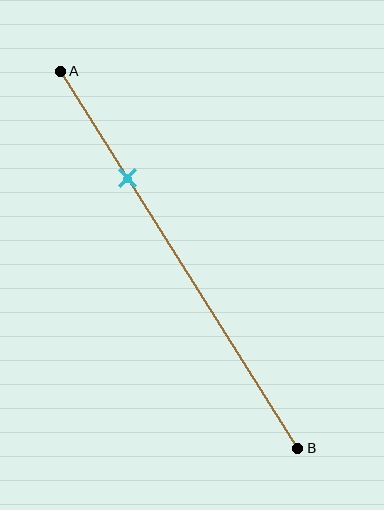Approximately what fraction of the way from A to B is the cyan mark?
The cyan mark is approximately 30% of the way from A to B.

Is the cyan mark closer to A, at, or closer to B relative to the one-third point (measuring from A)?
The cyan mark is closer to point A than the one-third point of segment AB.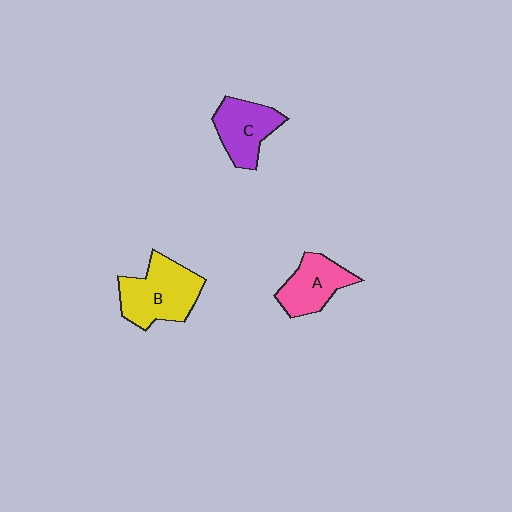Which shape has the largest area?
Shape B (yellow).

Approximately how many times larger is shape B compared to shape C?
Approximately 1.3 times.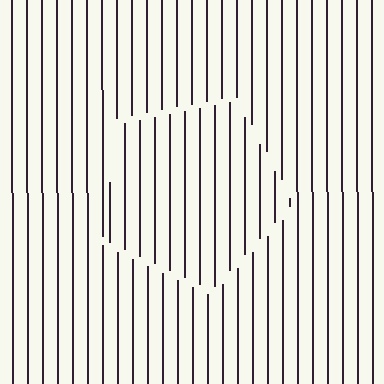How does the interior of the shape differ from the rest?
The interior of the shape contains the same grating, shifted by half a period — the contour is defined by the phase discontinuity where line-ends from the inner and outer gratings abut.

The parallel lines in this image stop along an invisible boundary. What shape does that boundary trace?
An illusory pentagon. The interior of the shape contains the same grating, shifted by half a period — the contour is defined by the phase discontinuity where line-ends from the inner and outer gratings abut.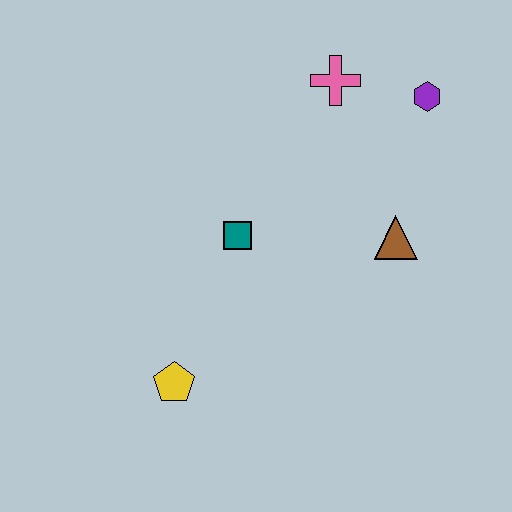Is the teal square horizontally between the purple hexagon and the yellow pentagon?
Yes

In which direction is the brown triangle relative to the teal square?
The brown triangle is to the right of the teal square.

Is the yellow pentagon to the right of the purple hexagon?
No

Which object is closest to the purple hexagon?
The pink cross is closest to the purple hexagon.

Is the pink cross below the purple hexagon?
No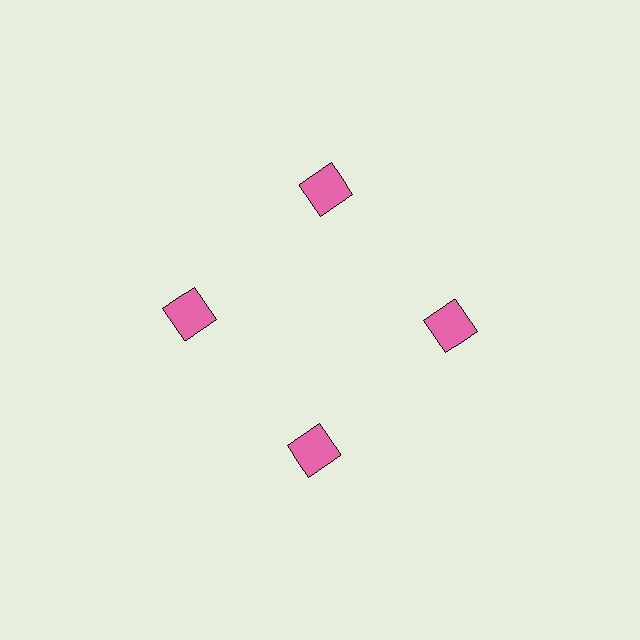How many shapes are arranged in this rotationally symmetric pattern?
There are 4 shapes, arranged in 4 groups of 1.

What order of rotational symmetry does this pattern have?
This pattern has 4-fold rotational symmetry.